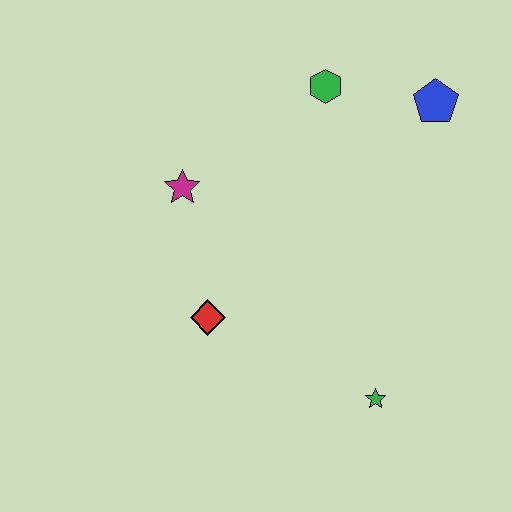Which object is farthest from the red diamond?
The blue pentagon is farthest from the red diamond.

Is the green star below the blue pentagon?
Yes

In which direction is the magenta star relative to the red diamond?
The magenta star is above the red diamond.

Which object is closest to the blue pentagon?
The green hexagon is closest to the blue pentagon.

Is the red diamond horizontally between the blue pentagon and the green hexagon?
No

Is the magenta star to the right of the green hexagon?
No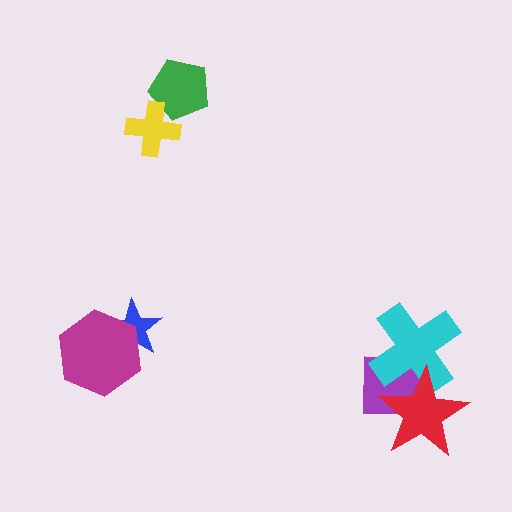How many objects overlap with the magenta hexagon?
1 object overlaps with the magenta hexagon.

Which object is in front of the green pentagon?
The yellow cross is in front of the green pentagon.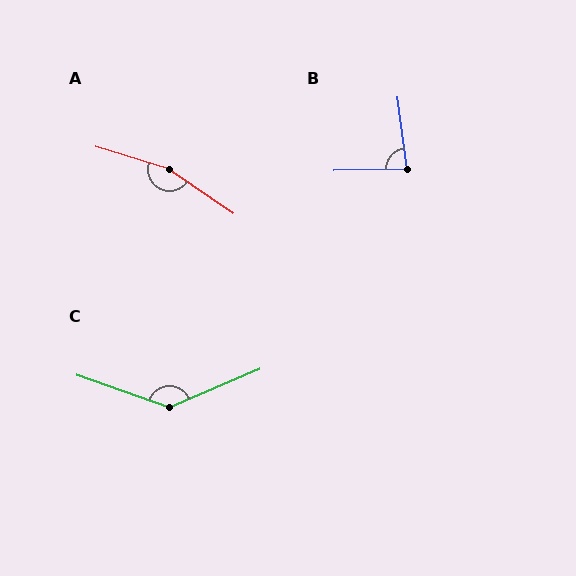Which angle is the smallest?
B, at approximately 84 degrees.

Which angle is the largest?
A, at approximately 162 degrees.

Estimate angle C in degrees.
Approximately 137 degrees.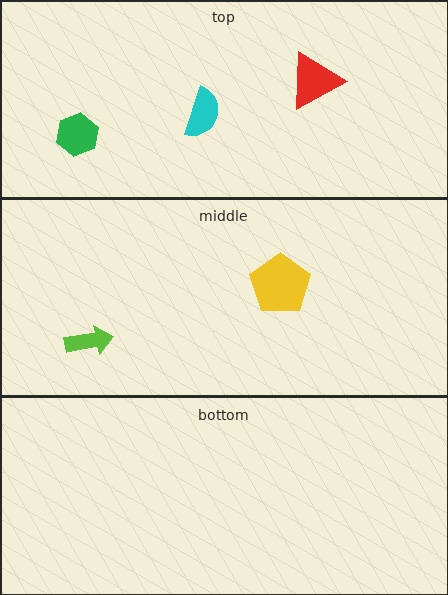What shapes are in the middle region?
The yellow pentagon, the lime arrow.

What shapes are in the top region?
The green hexagon, the cyan semicircle, the red triangle.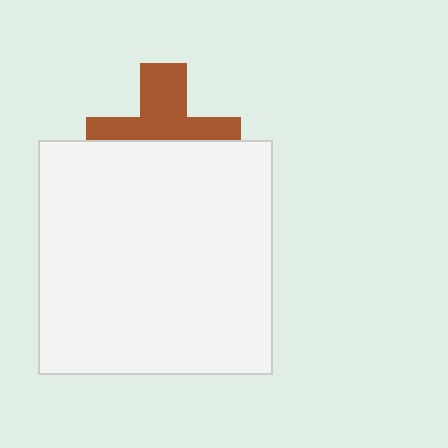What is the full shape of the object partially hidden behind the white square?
The partially hidden object is a brown cross.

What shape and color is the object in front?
The object in front is a white square.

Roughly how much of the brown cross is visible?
About half of it is visible (roughly 49%).